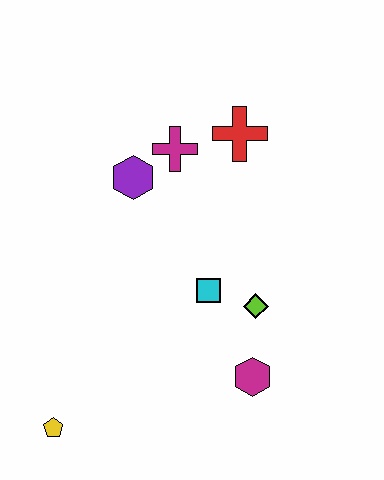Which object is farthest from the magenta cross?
The yellow pentagon is farthest from the magenta cross.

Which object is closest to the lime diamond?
The cyan square is closest to the lime diamond.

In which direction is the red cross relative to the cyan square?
The red cross is above the cyan square.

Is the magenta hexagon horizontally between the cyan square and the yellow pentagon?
No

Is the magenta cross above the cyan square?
Yes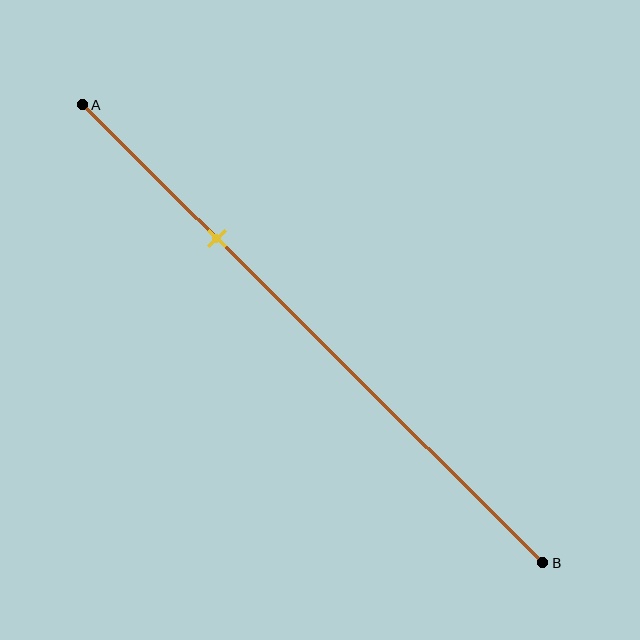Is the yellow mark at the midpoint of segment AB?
No, the mark is at about 30% from A, not at the 50% midpoint.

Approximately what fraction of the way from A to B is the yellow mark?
The yellow mark is approximately 30% of the way from A to B.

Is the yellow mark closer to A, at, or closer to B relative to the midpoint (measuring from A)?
The yellow mark is closer to point A than the midpoint of segment AB.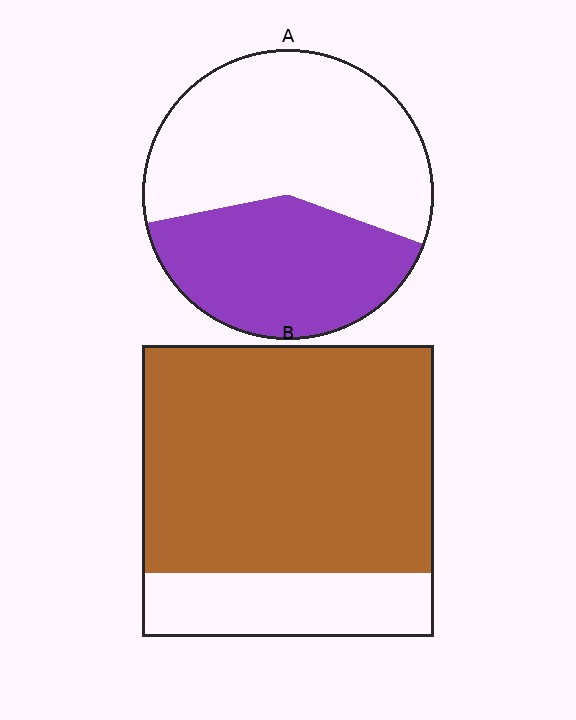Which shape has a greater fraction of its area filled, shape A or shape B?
Shape B.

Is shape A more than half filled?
No.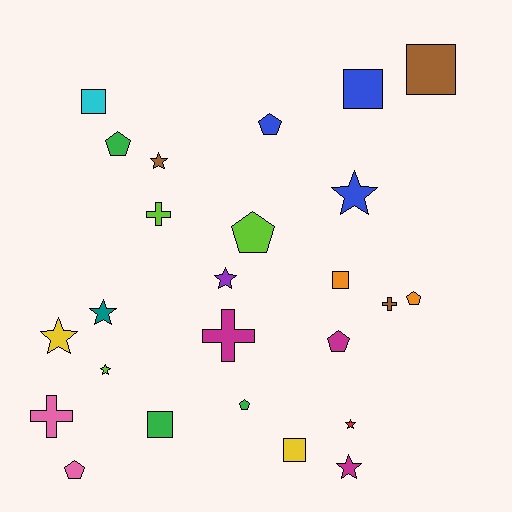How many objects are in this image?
There are 25 objects.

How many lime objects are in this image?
There are 3 lime objects.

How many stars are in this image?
There are 8 stars.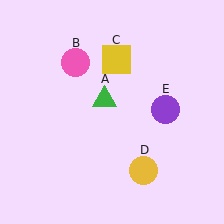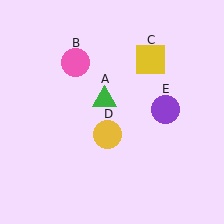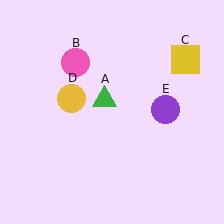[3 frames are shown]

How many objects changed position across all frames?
2 objects changed position: yellow square (object C), yellow circle (object D).